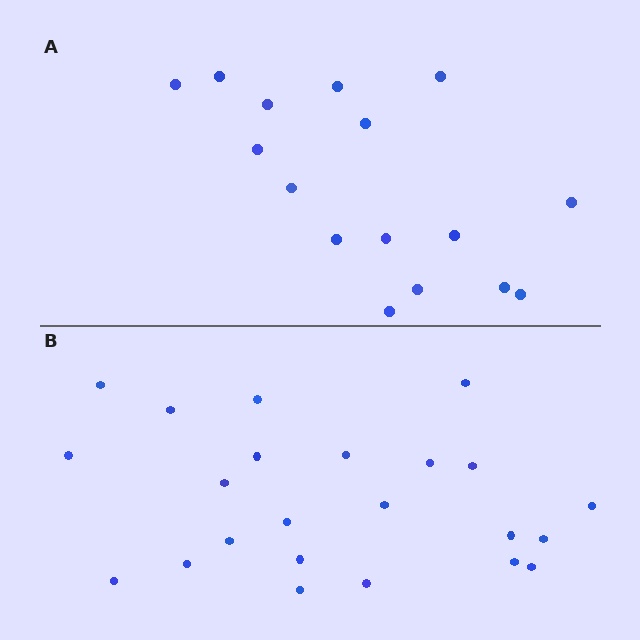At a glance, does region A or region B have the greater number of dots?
Region B (the bottom region) has more dots.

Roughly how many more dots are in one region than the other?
Region B has roughly 8 or so more dots than region A.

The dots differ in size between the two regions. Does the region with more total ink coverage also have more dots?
No. Region A has more total ink coverage because its dots are larger, but region B actually contains more individual dots. Total area can be misleading — the number of items is what matters here.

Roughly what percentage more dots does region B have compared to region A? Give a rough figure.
About 45% more.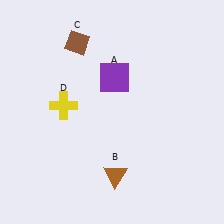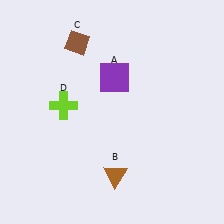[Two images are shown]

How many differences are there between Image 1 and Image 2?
There is 1 difference between the two images.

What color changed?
The cross (D) changed from yellow in Image 1 to lime in Image 2.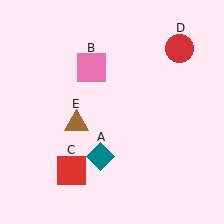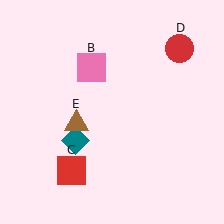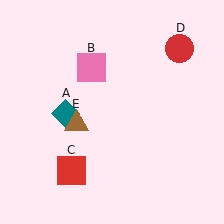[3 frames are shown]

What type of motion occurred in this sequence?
The teal diamond (object A) rotated clockwise around the center of the scene.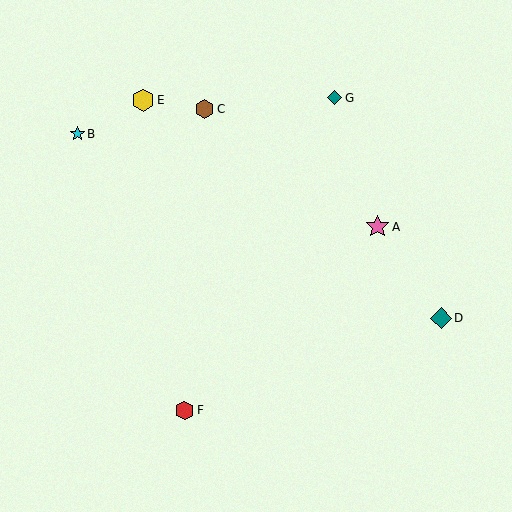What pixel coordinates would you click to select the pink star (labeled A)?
Click at (377, 227) to select the pink star A.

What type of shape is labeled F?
Shape F is a red hexagon.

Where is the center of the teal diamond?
The center of the teal diamond is at (335, 98).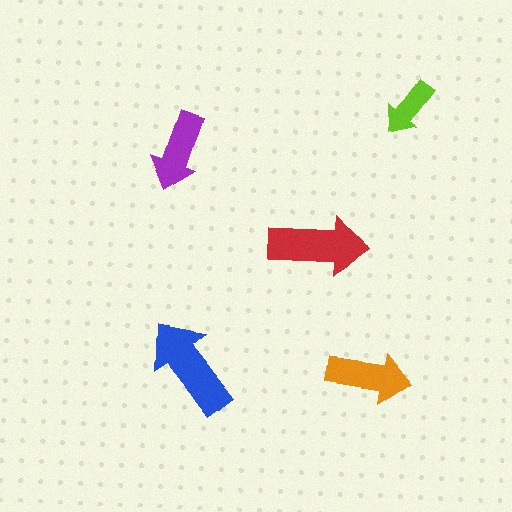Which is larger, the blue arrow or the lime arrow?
The blue one.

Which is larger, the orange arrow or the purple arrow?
The orange one.